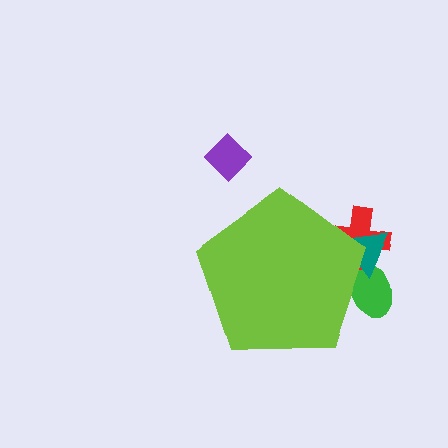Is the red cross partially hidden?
Yes, the red cross is partially hidden behind the lime pentagon.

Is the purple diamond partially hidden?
No, the purple diamond is fully visible.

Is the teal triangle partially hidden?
Yes, the teal triangle is partially hidden behind the lime pentagon.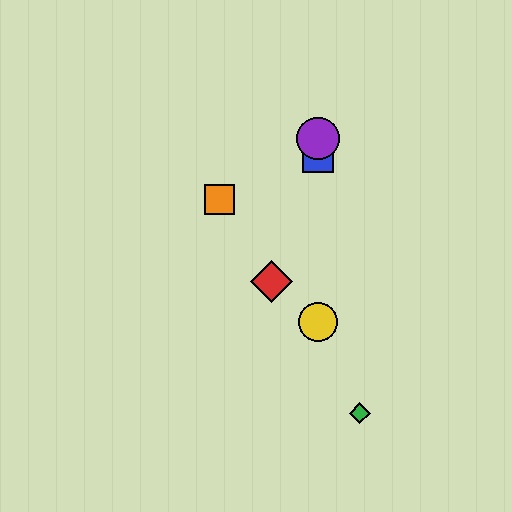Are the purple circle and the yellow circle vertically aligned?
Yes, both are at x≈318.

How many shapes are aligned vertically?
3 shapes (the blue square, the yellow circle, the purple circle) are aligned vertically.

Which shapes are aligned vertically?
The blue square, the yellow circle, the purple circle are aligned vertically.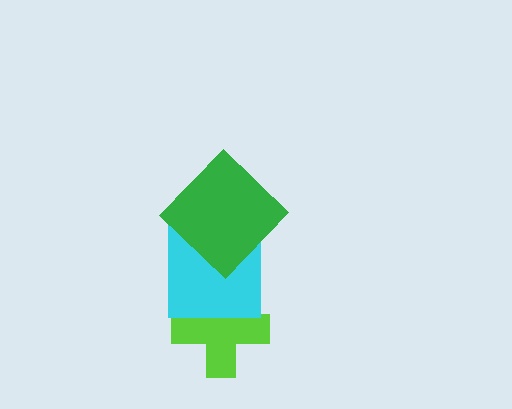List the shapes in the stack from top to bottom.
From top to bottom: the green diamond, the cyan square, the lime cross.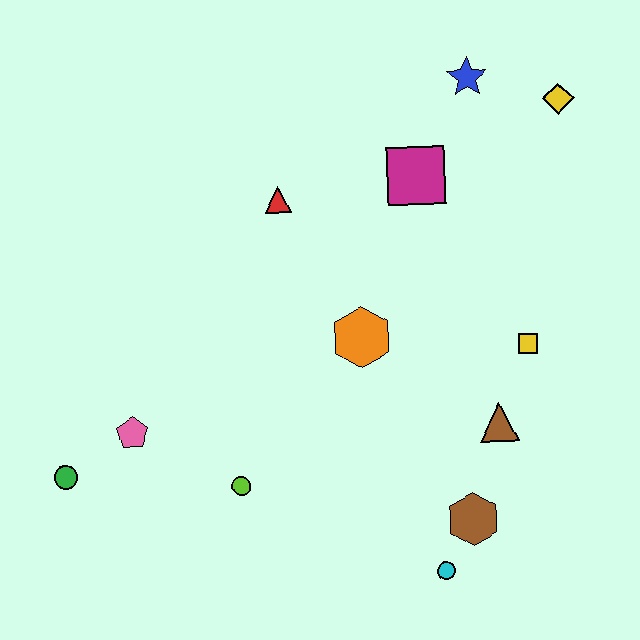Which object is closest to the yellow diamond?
The blue star is closest to the yellow diamond.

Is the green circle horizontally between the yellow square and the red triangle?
No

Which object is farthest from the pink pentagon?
The yellow diamond is farthest from the pink pentagon.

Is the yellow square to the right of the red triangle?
Yes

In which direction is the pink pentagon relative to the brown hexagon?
The pink pentagon is to the left of the brown hexagon.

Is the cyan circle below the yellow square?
Yes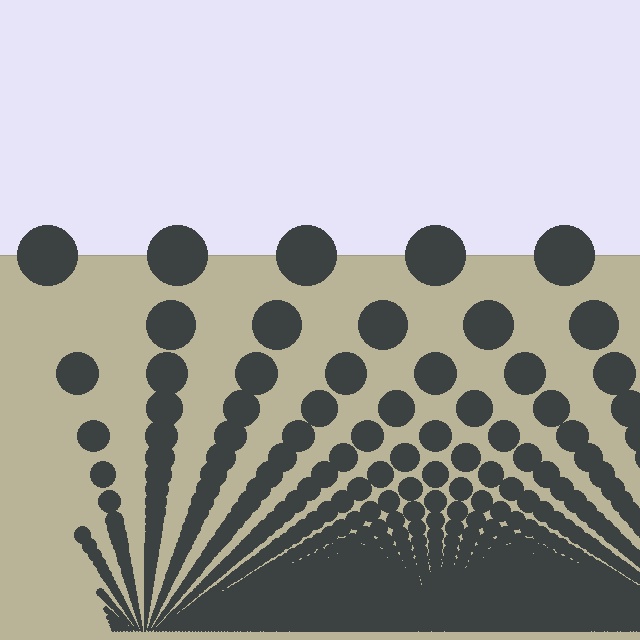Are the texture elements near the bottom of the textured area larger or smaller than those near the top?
Smaller. The gradient is inverted — elements near the bottom are smaller and denser.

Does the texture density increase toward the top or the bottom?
Density increases toward the bottom.